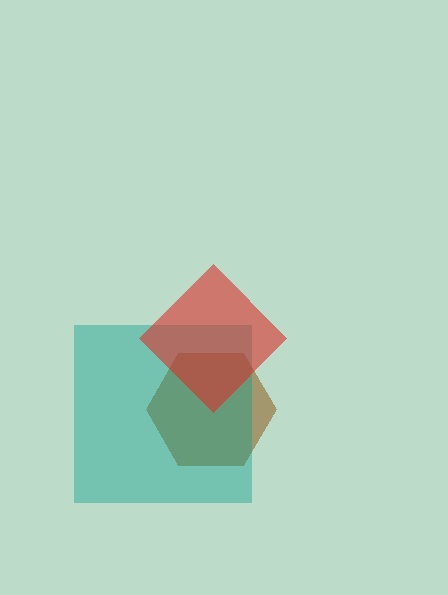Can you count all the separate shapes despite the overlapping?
Yes, there are 3 separate shapes.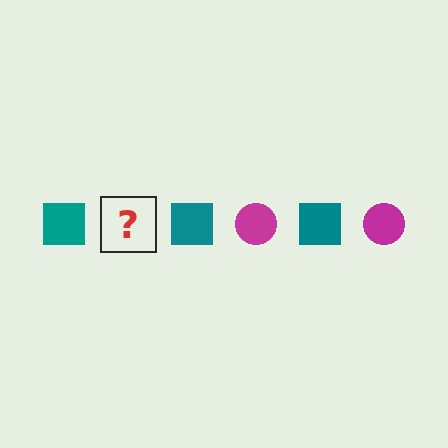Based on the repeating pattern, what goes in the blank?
The blank should be a magenta circle.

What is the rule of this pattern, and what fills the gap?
The rule is that the pattern alternates between teal square and magenta circle. The gap should be filled with a magenta circle.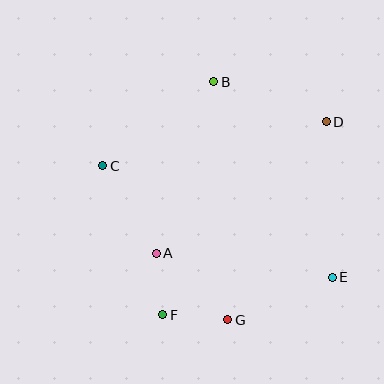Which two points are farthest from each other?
Points C and E are farthest from each other.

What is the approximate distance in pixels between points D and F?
The distance between D and F is approximately 253 pixels.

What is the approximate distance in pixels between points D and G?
The distance between D and G is approximately 221 pixels.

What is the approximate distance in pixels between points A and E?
The distance between A and E is approximately 178 pixels.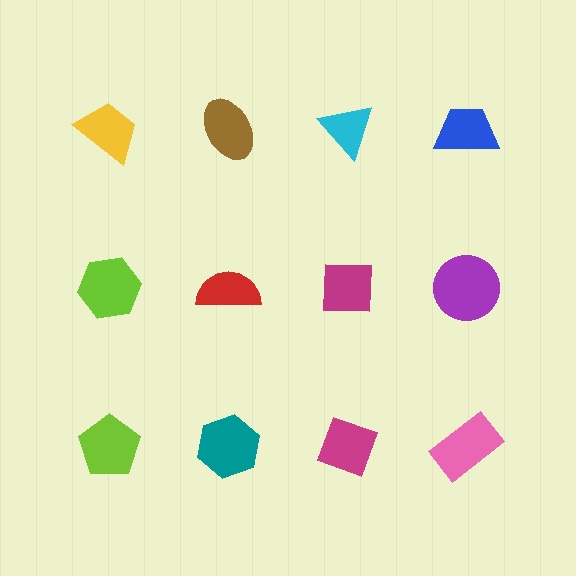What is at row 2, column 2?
A red semicircle.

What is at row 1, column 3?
A cyan triangle.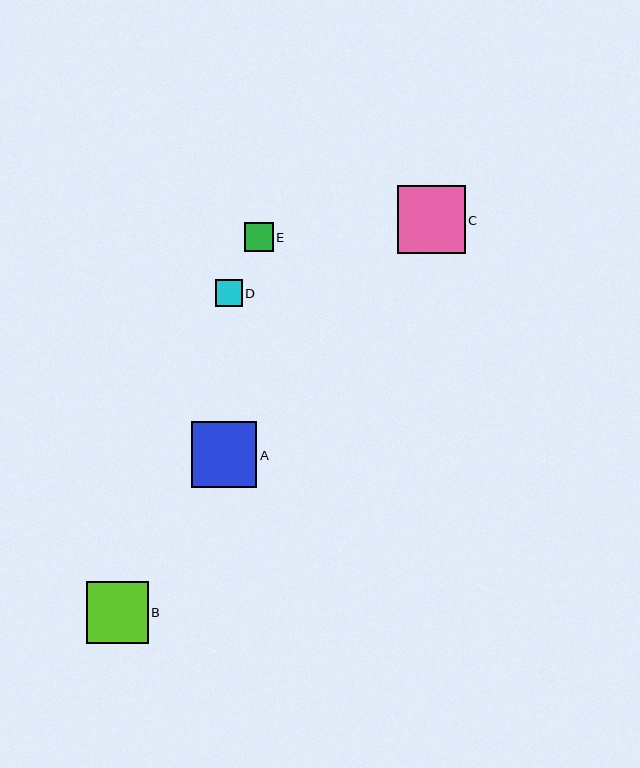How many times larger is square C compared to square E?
Square C is approximately 2.3 times the size of square E.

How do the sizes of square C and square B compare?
Square C and square B are approximately the same size.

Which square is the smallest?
Square D is the smallest with a size of approximately 27 pixels.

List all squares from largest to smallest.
From largest to smallest: C, A, B, E, D.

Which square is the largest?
Square C is the largest with a size of approximately 68 pixels.